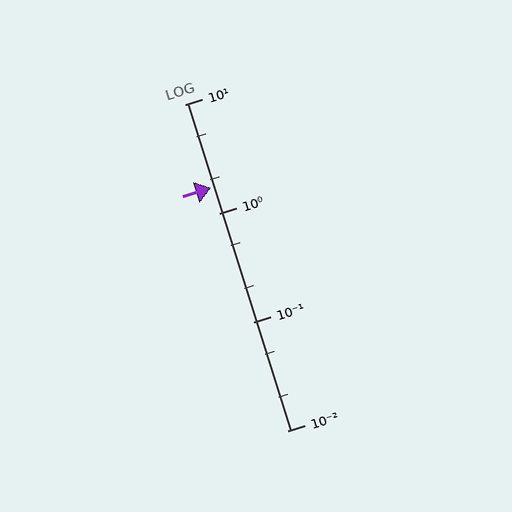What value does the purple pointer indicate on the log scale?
The pointer indicates approximately 1.7.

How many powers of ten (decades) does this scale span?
The scale spans 3 decades, from 0.01 to 10.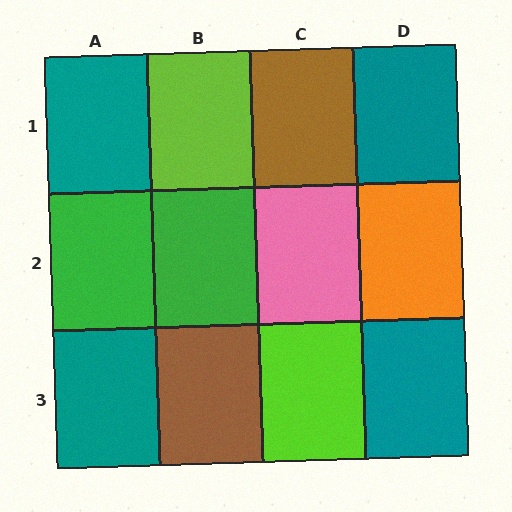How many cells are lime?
2 cells are lime.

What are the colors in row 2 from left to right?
Green, green, pink, orange.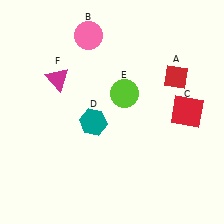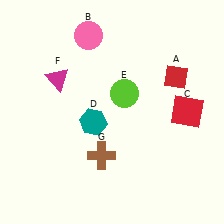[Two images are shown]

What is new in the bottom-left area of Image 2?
A brown cross (G) was added in the bottom-left area of Image 2.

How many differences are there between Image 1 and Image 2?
There is 1 difference between the two images.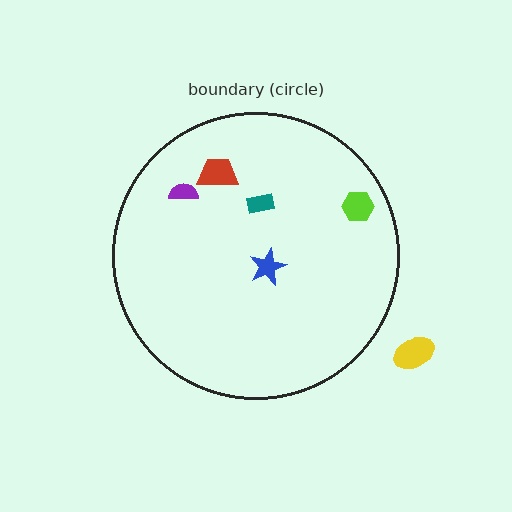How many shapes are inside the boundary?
5 inside, 1 outside.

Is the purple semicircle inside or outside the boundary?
Inside.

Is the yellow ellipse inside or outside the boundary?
Outside.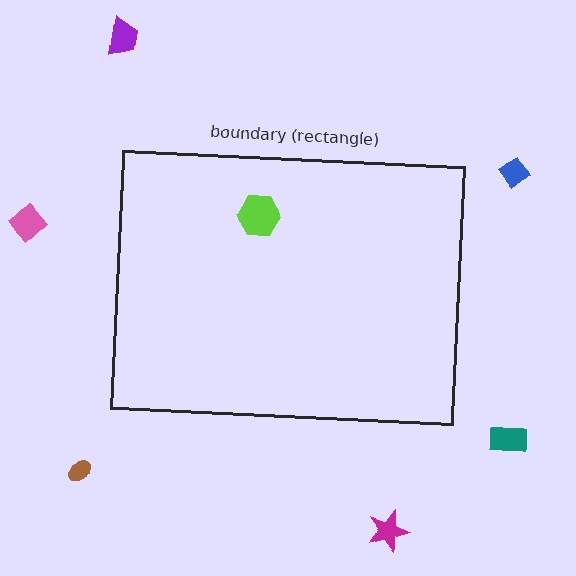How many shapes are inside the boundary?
1 inside, 6 outside.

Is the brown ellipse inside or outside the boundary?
Outside.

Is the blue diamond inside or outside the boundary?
Outside.